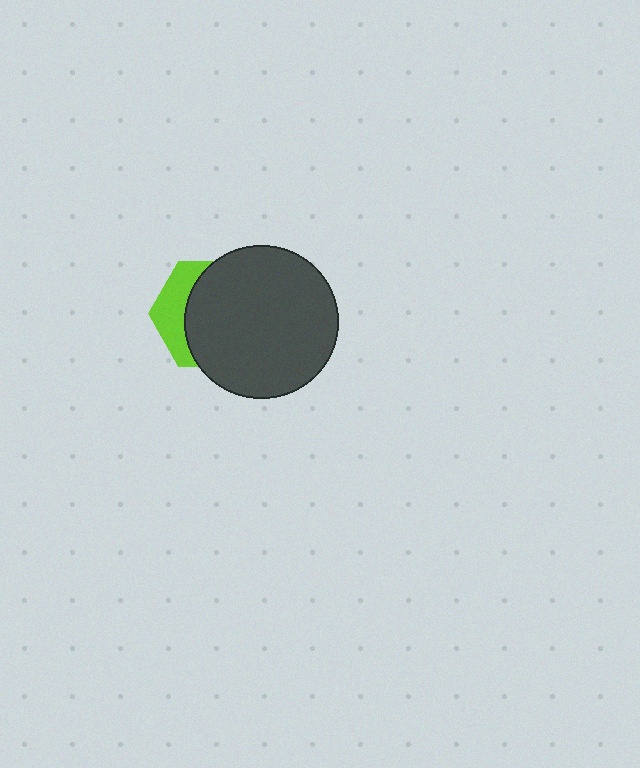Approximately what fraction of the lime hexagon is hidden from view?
Roughly 69% of the lime hexagon is hidden behind the dark gray circle.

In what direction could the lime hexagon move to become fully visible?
The lime hexagon could move left. That would shift it out from behind the dark gray circle entirely.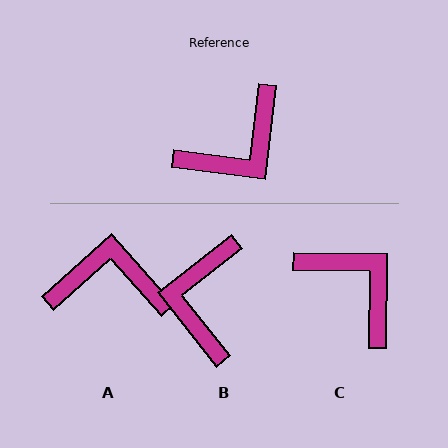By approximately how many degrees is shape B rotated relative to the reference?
Approximately 135 degrees clockwise.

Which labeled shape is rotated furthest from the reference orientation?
A, about 139 degrees away.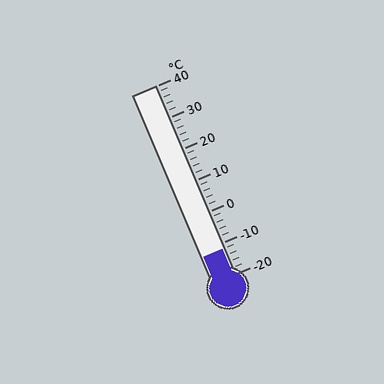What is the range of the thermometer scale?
The thermometer scale ranges from -20°C to 40°C.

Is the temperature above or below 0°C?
The temperature is below 0°C.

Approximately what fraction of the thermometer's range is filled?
The thermometer is filled to approximately 15% of its range.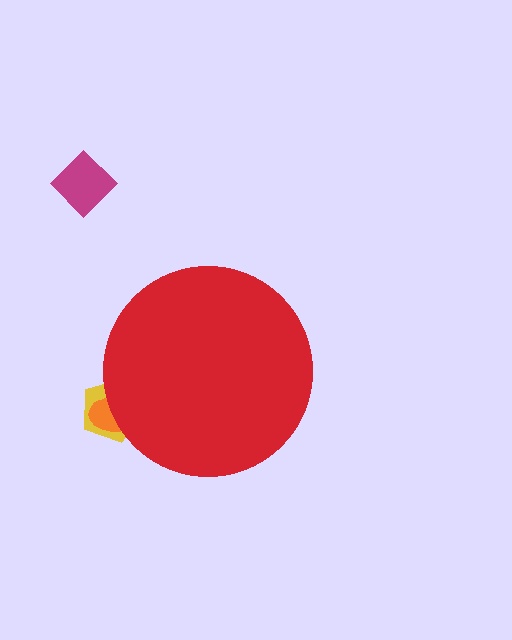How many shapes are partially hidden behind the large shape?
2 shapes are partially hidden.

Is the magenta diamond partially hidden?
No, the magenta diamond is fully visible.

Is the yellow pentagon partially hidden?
Yes, the yellow pentagon is partially hidden behind the red circle.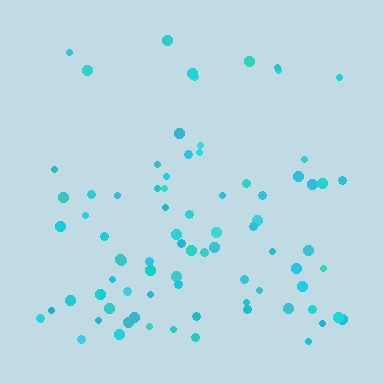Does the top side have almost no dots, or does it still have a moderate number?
Still a moderate number, just noticeably fewer than the bottom.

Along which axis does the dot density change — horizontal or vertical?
Vertical.